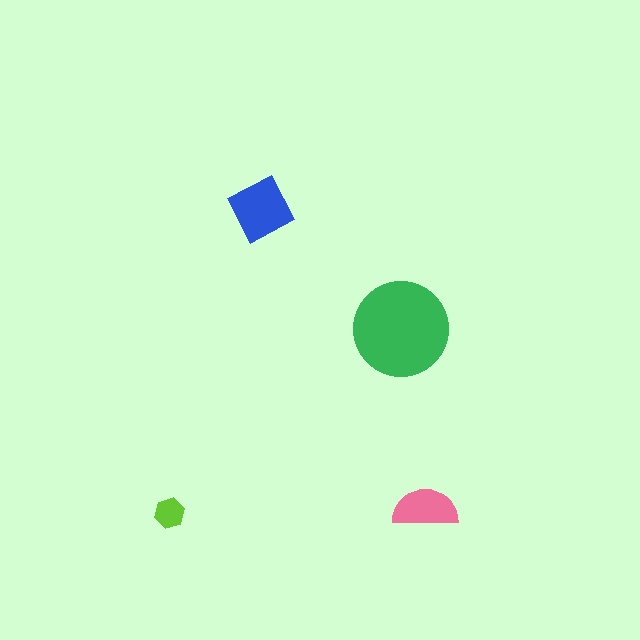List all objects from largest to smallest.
The green circle, the blue diamond, the pink semicircle, the lime hexagon.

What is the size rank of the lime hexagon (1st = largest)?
4th.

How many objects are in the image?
There are 4 objects in the image.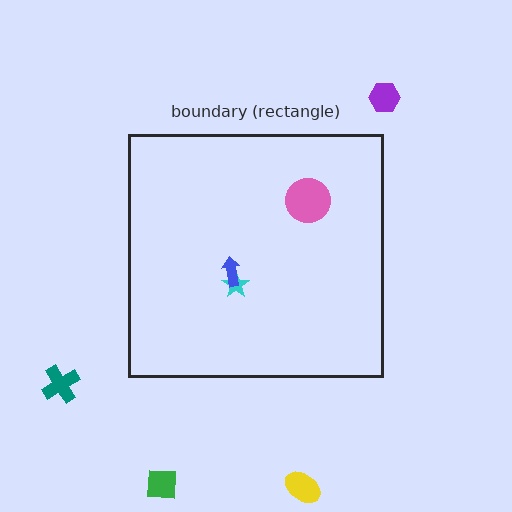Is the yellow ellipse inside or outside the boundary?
Outside.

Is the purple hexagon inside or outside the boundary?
Outside.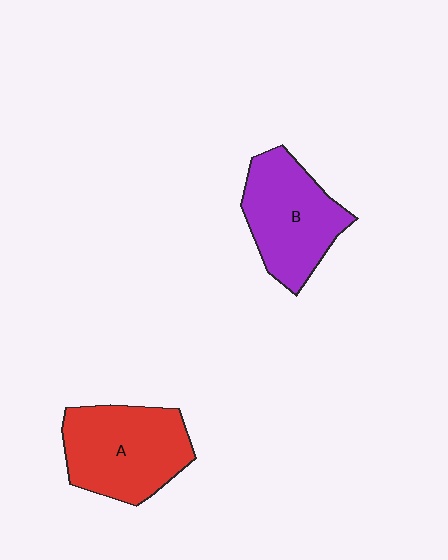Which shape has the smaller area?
Shape B (purple).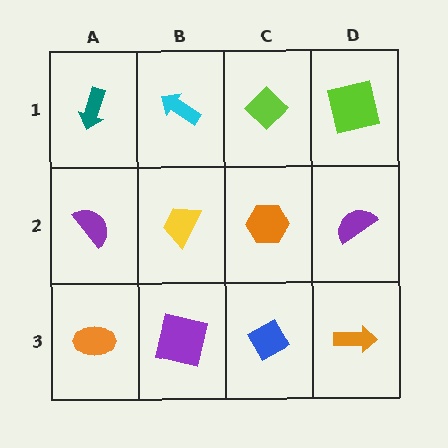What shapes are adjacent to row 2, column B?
A cyan arrow (row 1, column B), a purple square (row 3, column B), a purple semicircle (row 2, column A), an orange hexagon (row 2, column C).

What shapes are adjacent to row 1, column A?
A purple semicircle (row 2, column A), a cyan arrow (row 1, column B).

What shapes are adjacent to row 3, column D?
A purple semicircle (row 2, column D), a blue diamond (row 3, column C).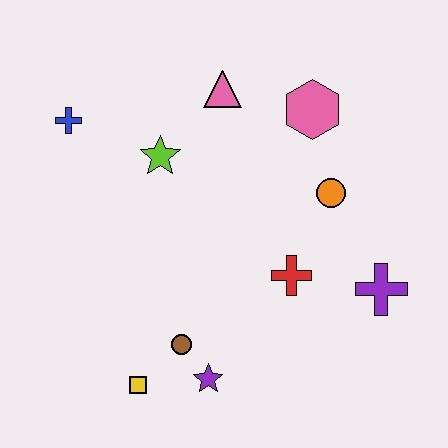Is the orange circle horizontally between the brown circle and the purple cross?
Yes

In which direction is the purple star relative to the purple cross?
The purple star is to the left of the purple cross.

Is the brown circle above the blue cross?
No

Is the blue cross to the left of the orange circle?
Yes